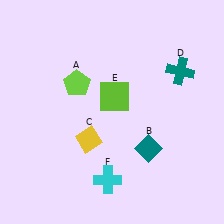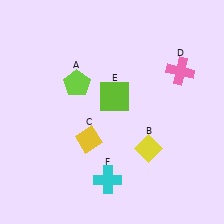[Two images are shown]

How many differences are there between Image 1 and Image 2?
There are 2 differences between the two images.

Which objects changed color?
B changed from teal to yellow. D changed from teal to pink.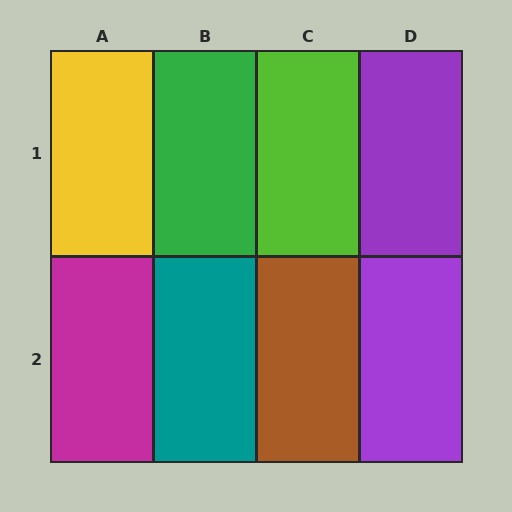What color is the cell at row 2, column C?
Brown.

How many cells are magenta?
1 cell is magenta.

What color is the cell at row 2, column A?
Magenta.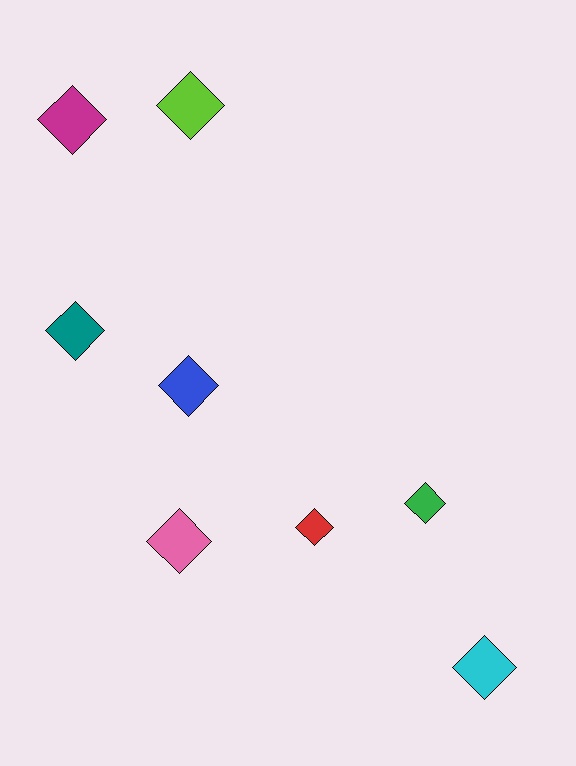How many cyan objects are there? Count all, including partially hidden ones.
There is 1 cyan object.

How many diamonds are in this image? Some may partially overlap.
There are 8 diamonds.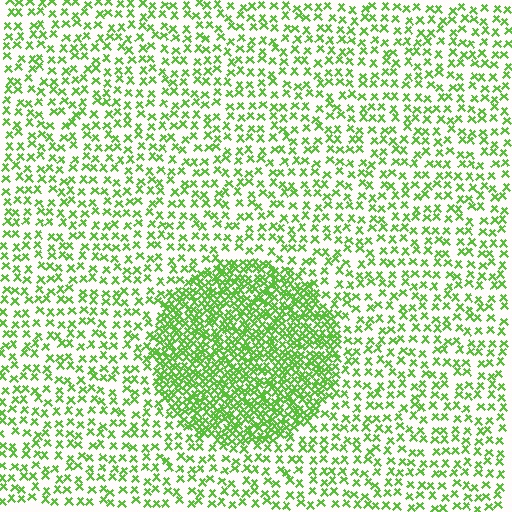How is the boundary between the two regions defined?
The boundary is defined by a change in element density (approximately 2.6x ratio). All elements are the same color, size, and shape.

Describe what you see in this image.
The image contains small lime elements arranged at two different densities. A circle-shaped region is visible where the elements are more densely packed than the surrounding area.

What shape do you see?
I see a circle.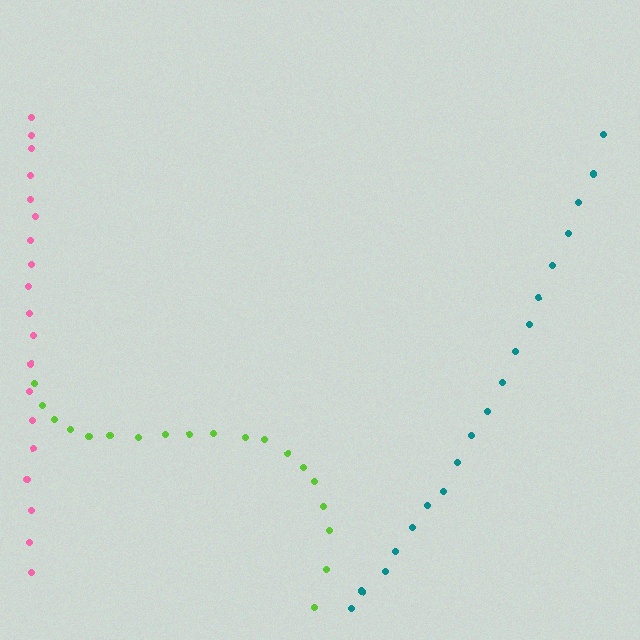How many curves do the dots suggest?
There are 3 distinct paths.